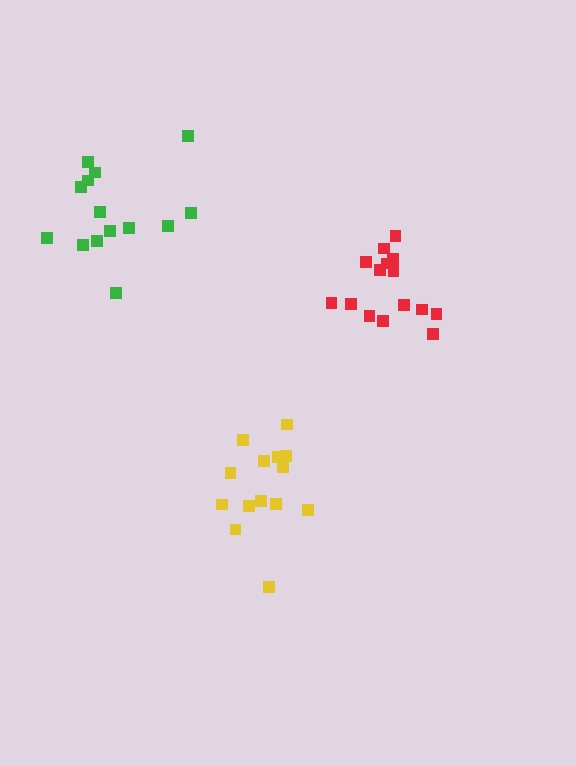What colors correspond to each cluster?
The clusters are colored: yellow, red, green.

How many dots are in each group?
Group 1: 14 dots, Group 2: 15 dots, Group 3: 14 dots (43 total).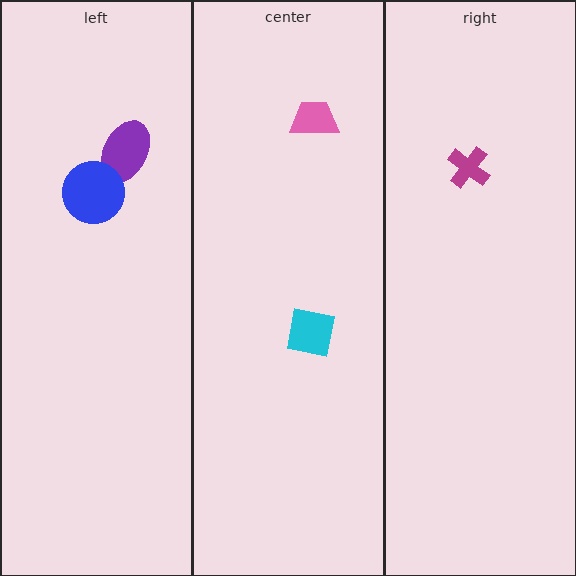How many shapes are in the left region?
2.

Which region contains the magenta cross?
The right region.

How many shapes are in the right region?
1.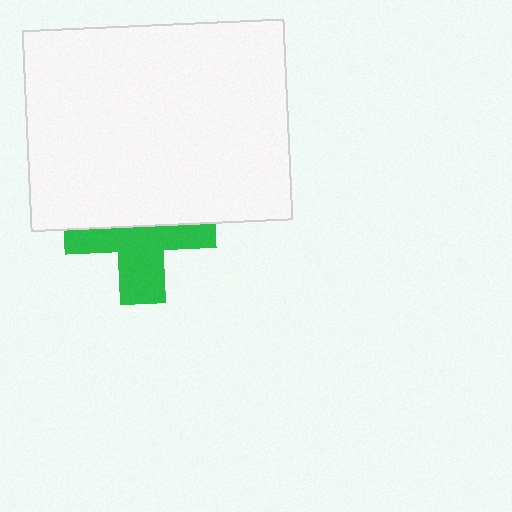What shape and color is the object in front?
The object in front is a white rectangle.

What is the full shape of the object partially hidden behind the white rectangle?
The partially hidden object is a green cross.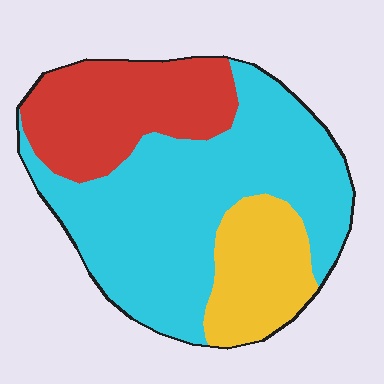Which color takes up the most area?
Cyan, at roughly 55%.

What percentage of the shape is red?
Red covers roughly 25% of the shape.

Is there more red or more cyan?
Cyan.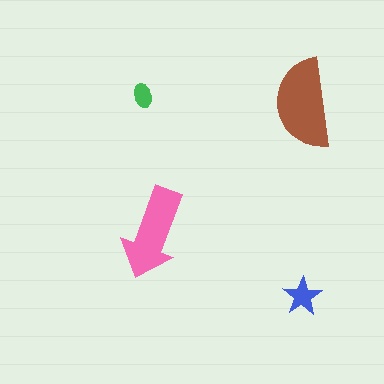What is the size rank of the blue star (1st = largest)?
3rd.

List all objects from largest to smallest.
The brown semicircle, the pink arrow, the blue star, the green ellipse.